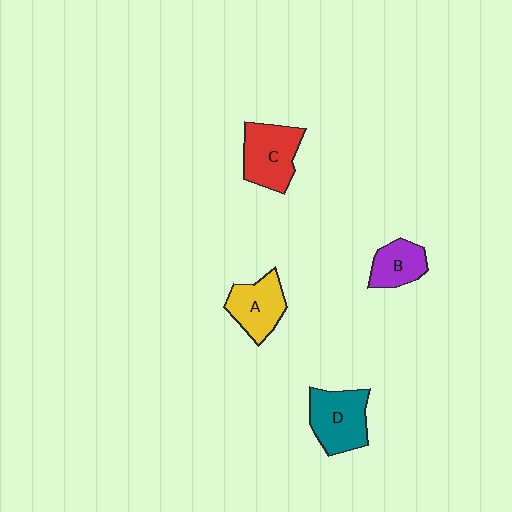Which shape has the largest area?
Shape D (teal).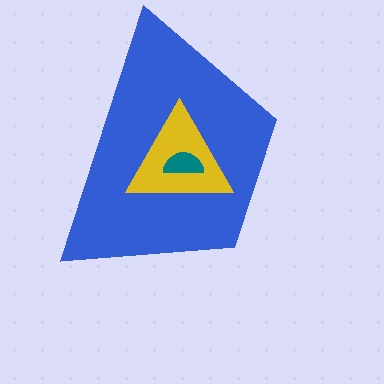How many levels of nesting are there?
3.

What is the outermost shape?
The blue trapezoid.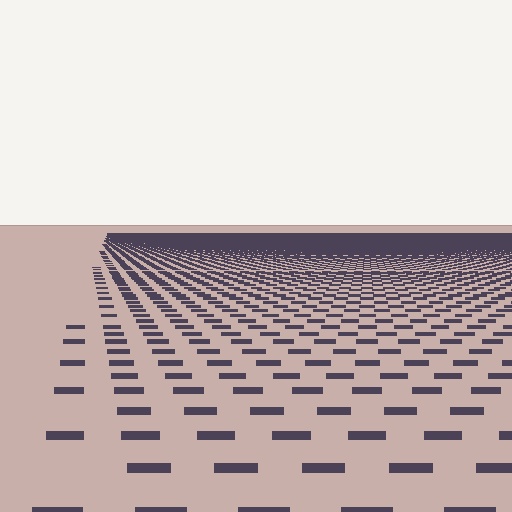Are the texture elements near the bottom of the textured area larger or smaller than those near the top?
Larger. Near the bottom, elements are closer to the viewer and appear at a bigger on-screen size.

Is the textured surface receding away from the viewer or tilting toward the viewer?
The surface is receding away from the viewer. Texture elements get smaller and denser toward the top.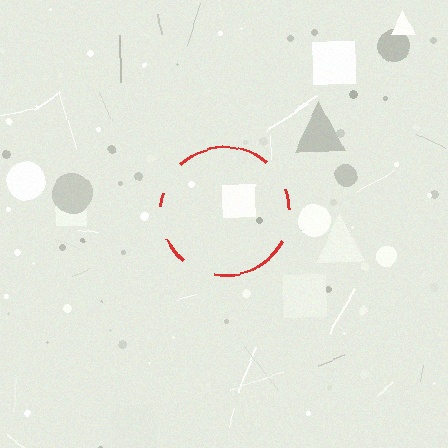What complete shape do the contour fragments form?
The contour fragments form a circle.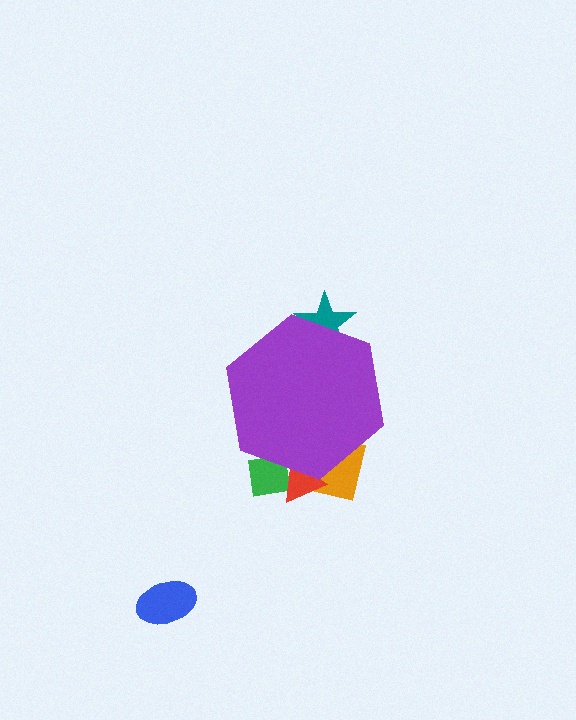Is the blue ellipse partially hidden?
No, the blue ellipse is fully visible.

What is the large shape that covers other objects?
A purple hexagon.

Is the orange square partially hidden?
Yes, the orange square is partially hidden behind the purple hexagon.